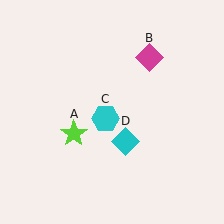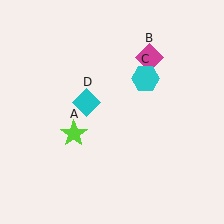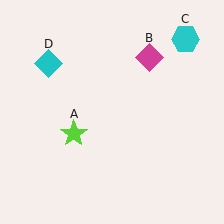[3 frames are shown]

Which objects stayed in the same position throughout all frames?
Lime star (object A) and magenta diamond (object B) remained stationary.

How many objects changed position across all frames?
2 objects changed position: cyan hexagon (object C), cyan diamond (object D).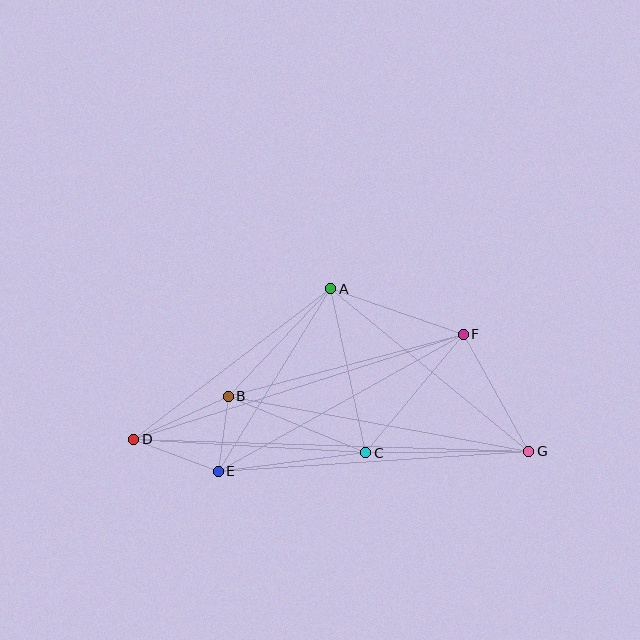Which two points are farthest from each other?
Points D and G are farthest from each other.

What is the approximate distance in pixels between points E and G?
The distance between E and G is approximately 311 pixels.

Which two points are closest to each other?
Points B and E are closest to each other.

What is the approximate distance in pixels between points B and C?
The distance between B and C is approximately 149 pixels.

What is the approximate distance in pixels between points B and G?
The distance between B and G is approximately 306 pixels.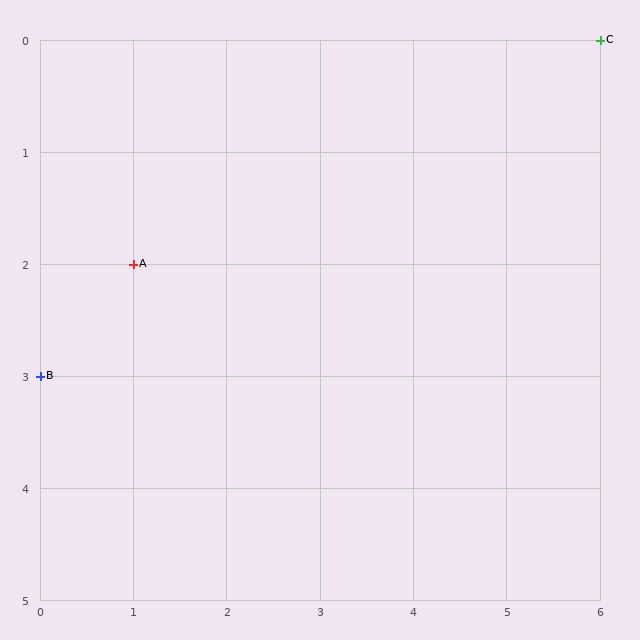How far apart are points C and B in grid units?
Points C and B are 6 columns and 3 rows apart (about 6.7 grid units diagonally).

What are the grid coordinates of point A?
Point A is at grid coordinates (1, 2).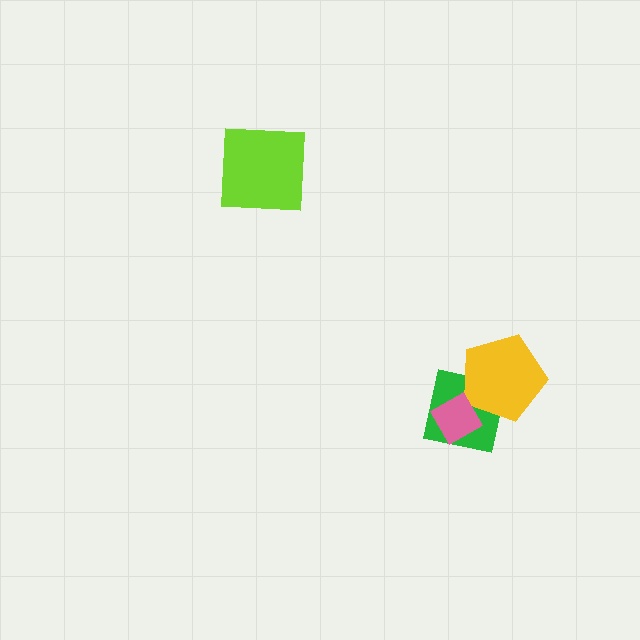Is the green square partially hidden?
Yes, it is partially covered by another shape.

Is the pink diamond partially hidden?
No, no other shape covers it.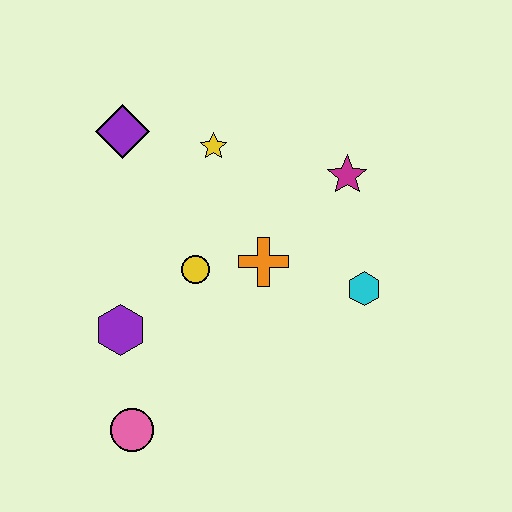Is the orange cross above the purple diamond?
No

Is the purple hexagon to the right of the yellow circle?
No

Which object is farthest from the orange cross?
The pink circle is farthest from the orange cross.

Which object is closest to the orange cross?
The yellow circle is closest to the orange cross.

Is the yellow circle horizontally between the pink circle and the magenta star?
Yes